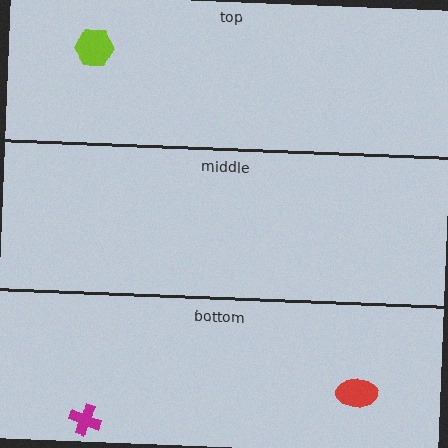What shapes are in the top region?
The lime hexagon.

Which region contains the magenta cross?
The bottom region.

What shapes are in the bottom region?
The magenta cross, the red ellipse.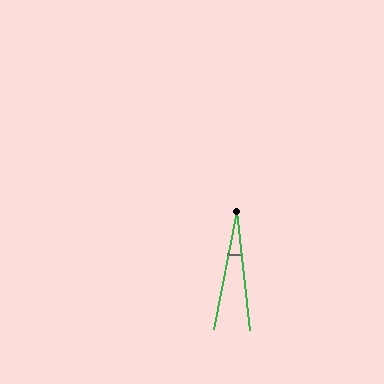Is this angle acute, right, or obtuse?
It is acute.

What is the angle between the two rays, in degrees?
Approximately 18 degrees.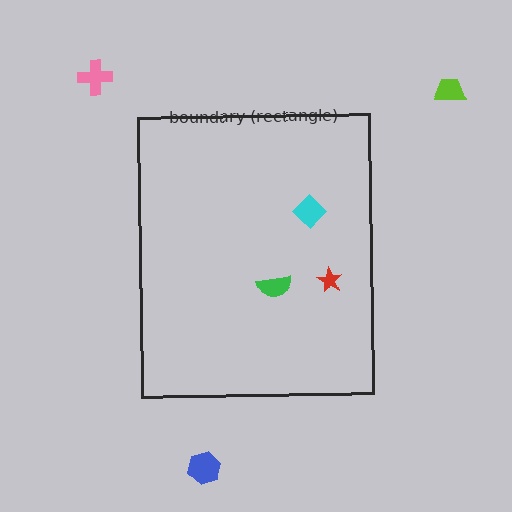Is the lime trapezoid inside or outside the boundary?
Outside.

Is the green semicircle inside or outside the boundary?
Inside.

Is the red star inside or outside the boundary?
Inside.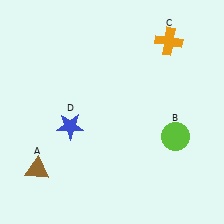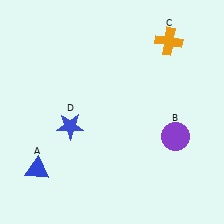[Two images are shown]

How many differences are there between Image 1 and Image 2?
There are 2 differences between the two images.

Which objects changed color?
A changed from brown to blue. B changed from lime to purple.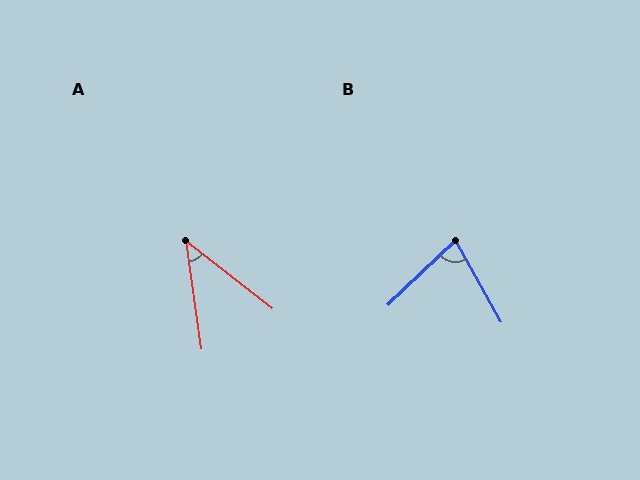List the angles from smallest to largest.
A (44°), B (75°).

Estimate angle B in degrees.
Approximately 75 degrees.